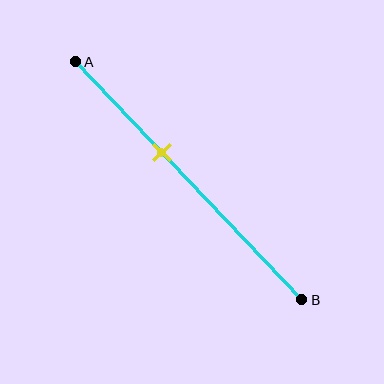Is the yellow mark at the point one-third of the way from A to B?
No, the mark is at about 40% from A, not at the 33% one-third point.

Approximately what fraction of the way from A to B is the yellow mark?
The yellow mark is approximately 40% of the way from A to B.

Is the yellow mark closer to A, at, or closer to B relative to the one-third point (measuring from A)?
The yellow mark is closer to point B than the one-third point of segment AB.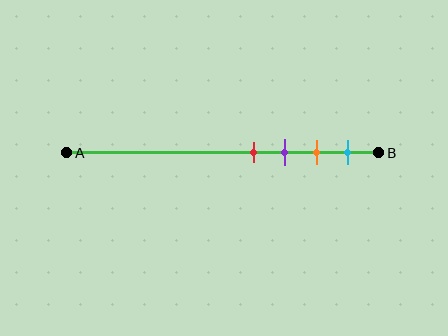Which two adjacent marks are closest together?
The red and purple marks are the closest adjacent pair.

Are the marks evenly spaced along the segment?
Yes, the marks are approximately evenly spaced.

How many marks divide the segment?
There are 4 marks dividing the segment.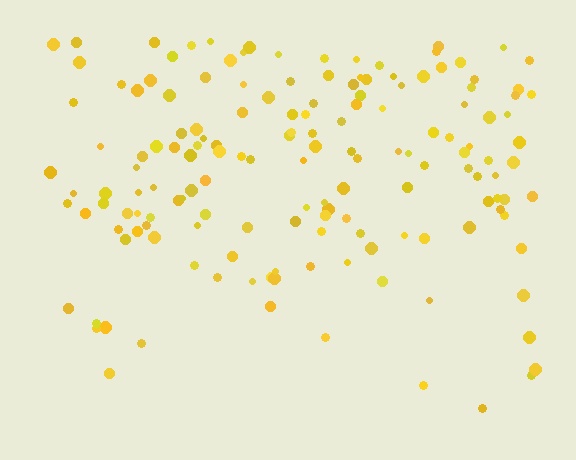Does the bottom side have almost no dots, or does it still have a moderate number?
Still a moderate number, just noticeably fewer than the top.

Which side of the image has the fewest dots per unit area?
The bottom.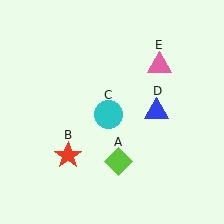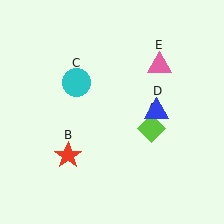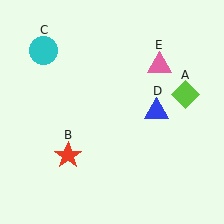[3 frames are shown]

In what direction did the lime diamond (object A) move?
The lime diamond (object A) moved up and to the right.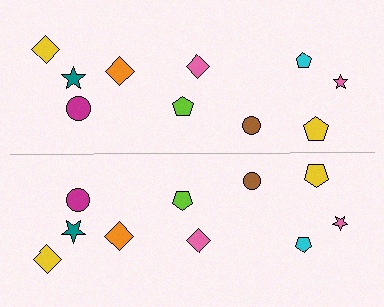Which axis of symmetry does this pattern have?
The pattern has a horizontal axis of symmetry running through the center of the image.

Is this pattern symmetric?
Yes, this pattern has bilateral (reflection) symmetry.